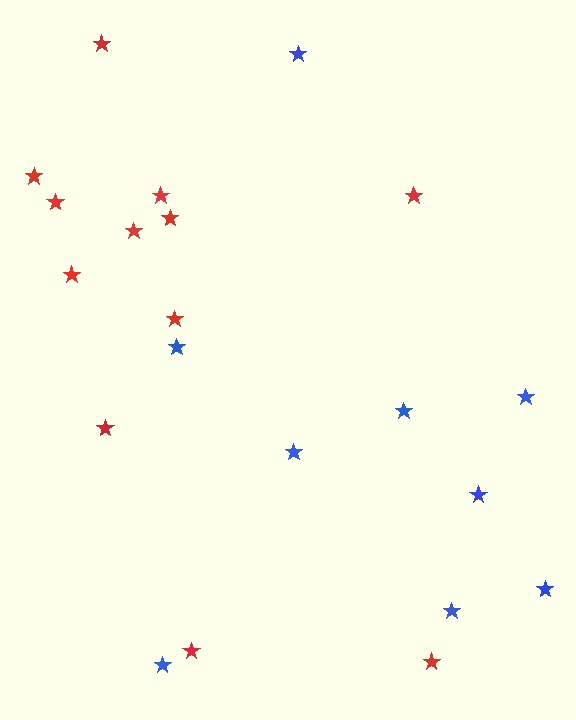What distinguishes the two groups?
There are 2 groups: one group of red stars (12) and one group of blue stars (9).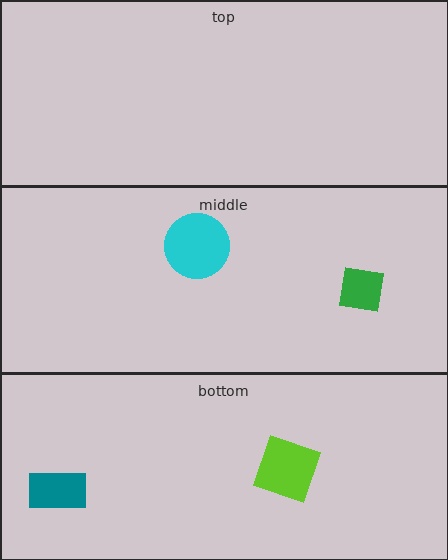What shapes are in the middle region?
The green square, the cyan circle.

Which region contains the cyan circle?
The middle region.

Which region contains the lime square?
The bottom region.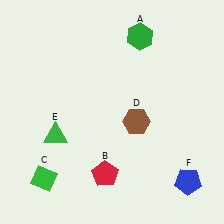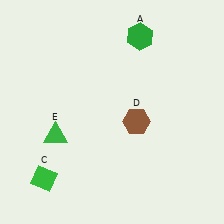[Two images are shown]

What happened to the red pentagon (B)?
The red pentagon (B) was removed in Image 2. It was in the bottom-left area of Image 1.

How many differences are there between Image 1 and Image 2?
There are 2 differences between the two images.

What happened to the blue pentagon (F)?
The blue pentagon (F) was removed in Image 2. It was in the bottom-right area of Image 1.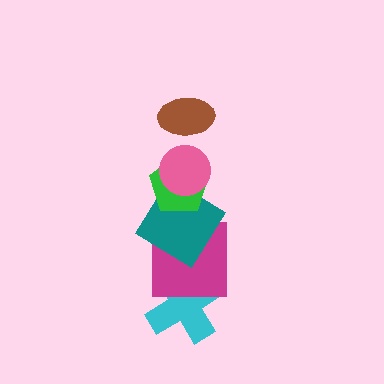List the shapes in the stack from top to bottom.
From top to bottom: the brown ellipse, the pink circle, the green pentagon, the teal diamond, the magenta square, the cyan cross.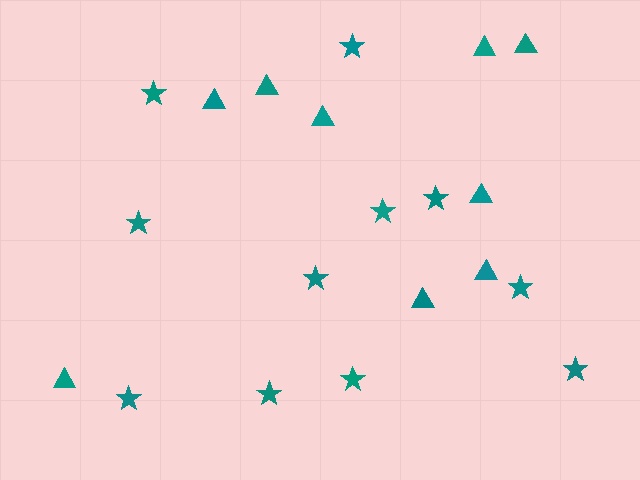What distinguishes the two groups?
There are 2 groups: one group of triangles (9) and one group of stars (11).